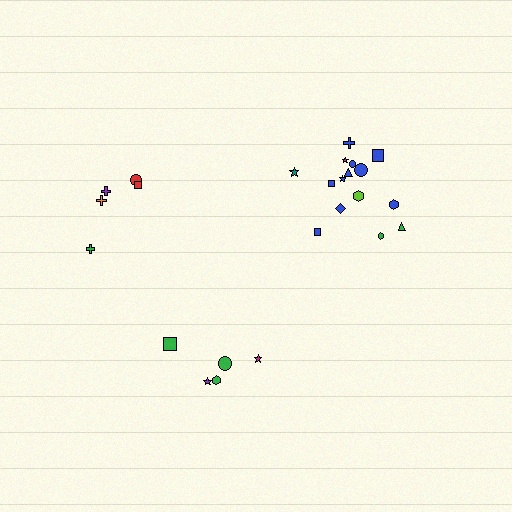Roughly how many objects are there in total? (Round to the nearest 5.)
Roughly 25 objects in total.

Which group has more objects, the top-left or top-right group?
The top-right group.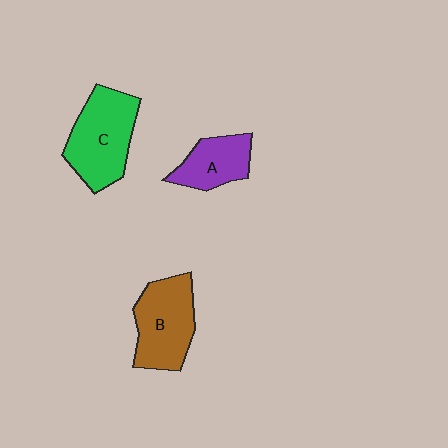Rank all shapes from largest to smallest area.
From largest to smallest: C (green), B (brown), A (purple).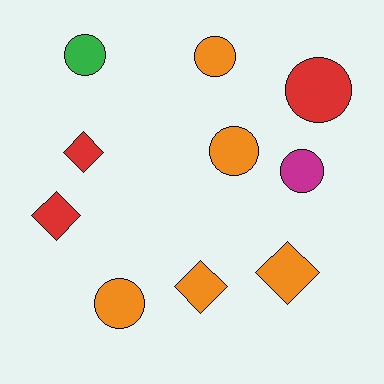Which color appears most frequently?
Orange, with 5 objects.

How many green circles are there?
There is 1 green circle.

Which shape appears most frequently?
Circle, with 6 objects.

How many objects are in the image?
There are 10 objects.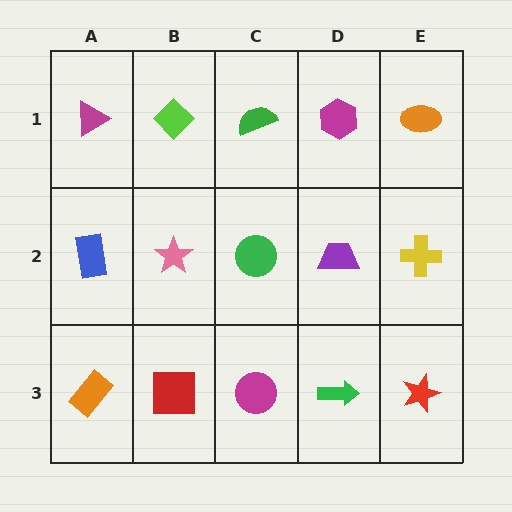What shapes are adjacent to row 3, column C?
A green circle (row 2, column C), a red square (row 3, column B), a green arrow (row 3, column D).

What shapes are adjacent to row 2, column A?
A magenta triangle (row 1, column A), an orange rectangle (row 3, column A), a pink star (row 2, column B).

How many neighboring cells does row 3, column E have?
2.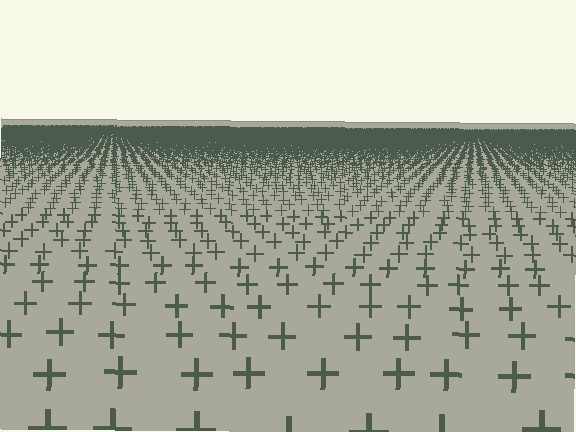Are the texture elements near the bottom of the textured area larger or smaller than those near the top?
Larger. Near the bottom, elements are closer to the viewer and appear at a bigger on-screen size.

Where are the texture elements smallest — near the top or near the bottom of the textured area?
Near the top.